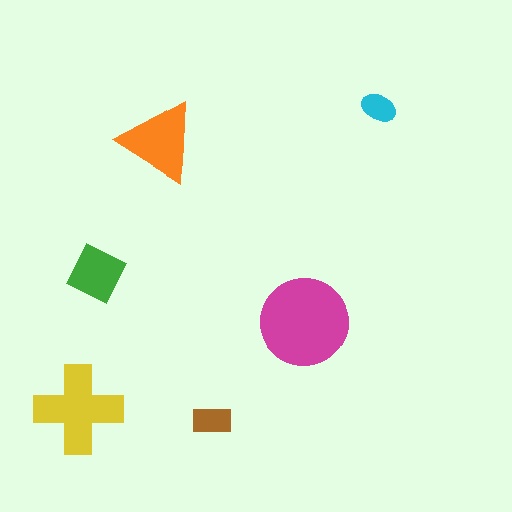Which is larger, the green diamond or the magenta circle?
The magenta circle.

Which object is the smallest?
The cyan ellipse.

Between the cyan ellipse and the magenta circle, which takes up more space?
The magenta circle.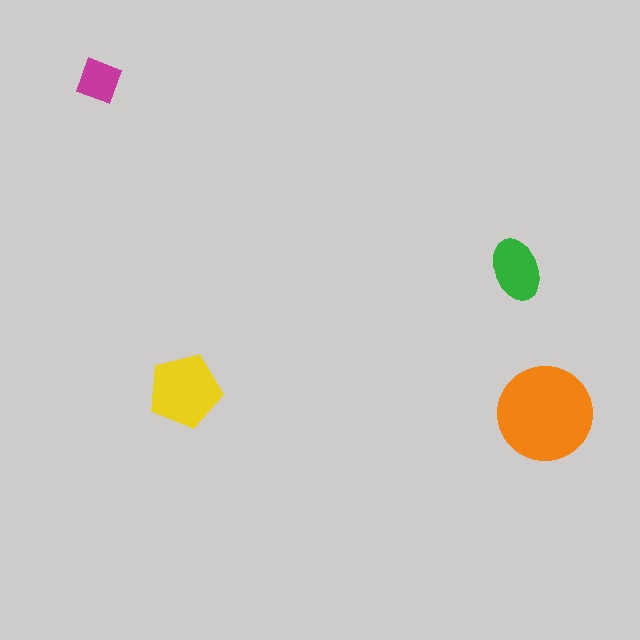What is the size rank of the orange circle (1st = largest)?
1st.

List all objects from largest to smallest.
The orange circle, the yellow pentagon, the green ellipse, the magenta square.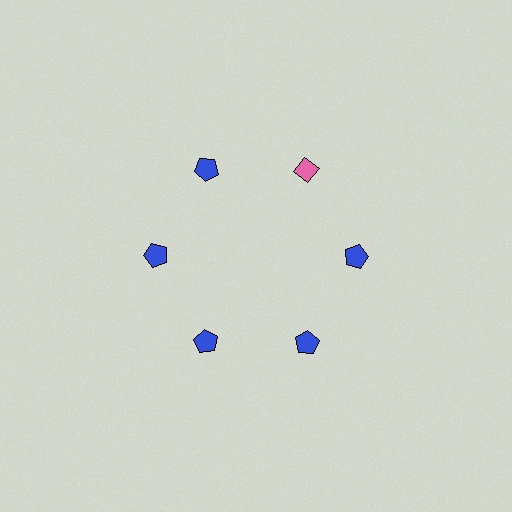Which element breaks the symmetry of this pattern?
The pink diamond at roughly the 1 o'clock position breaks the symmetry. All other shapes are blue pentagons.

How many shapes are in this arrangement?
There are 6 shapes arranged in a ring pattern.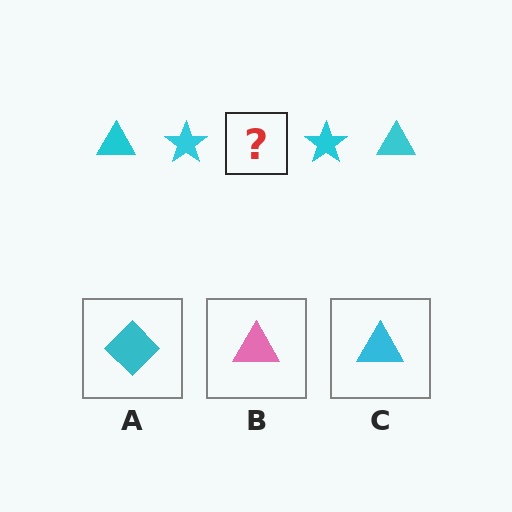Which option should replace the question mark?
Option C.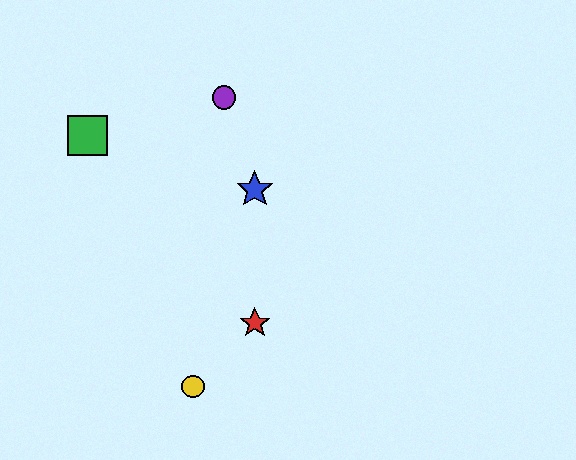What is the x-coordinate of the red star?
The red star is at x≈255.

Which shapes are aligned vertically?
The red star, the blue star are aligned vertically.